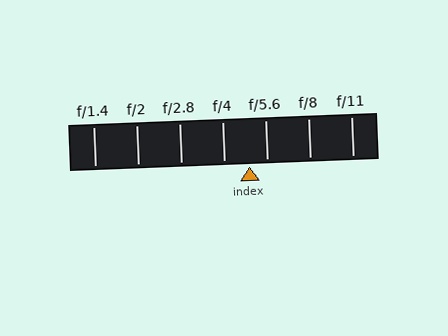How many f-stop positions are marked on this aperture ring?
There are 7 f-stop positions marked.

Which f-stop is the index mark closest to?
The index mark is closest to f/5.6.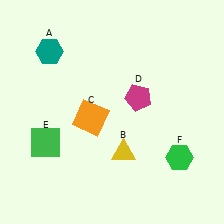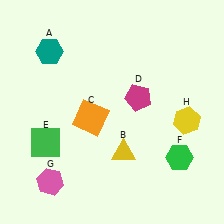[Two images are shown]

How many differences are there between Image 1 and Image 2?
There are 2 differences between the two images.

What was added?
A pink hexagon (G), a yellow hexagon (H) were added in Image 2.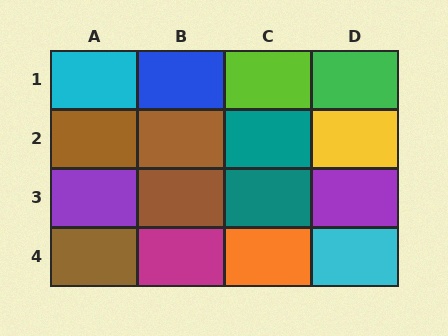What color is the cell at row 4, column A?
Brown.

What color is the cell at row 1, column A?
Cyan.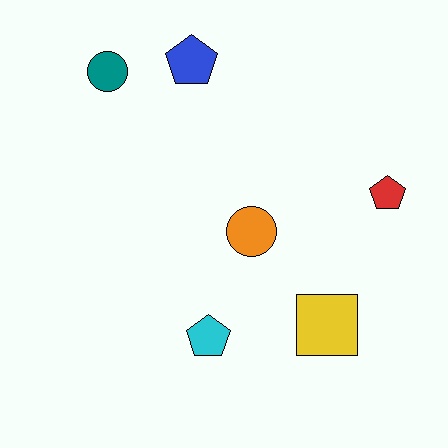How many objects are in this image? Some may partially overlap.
There are 6 objects.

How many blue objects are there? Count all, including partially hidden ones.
There is 1 blue object.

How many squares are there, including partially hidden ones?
There is 1 square.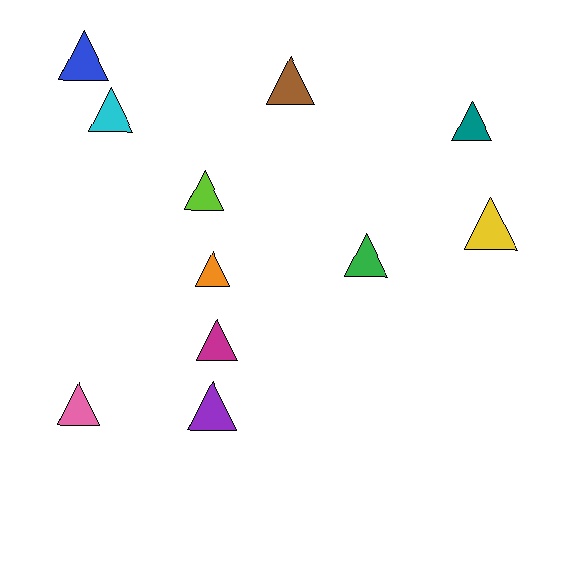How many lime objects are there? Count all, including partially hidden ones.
There is 1 lime object.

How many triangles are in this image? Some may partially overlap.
There are 11 triangles.